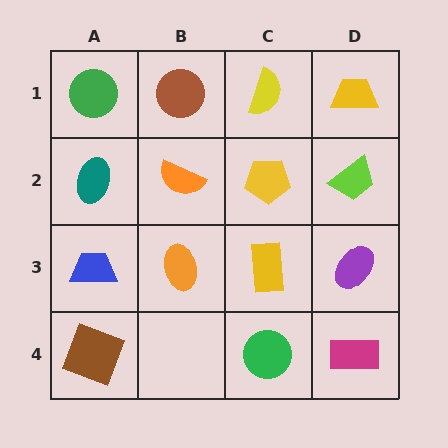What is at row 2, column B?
An orange semicircle.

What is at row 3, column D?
A purple ellipse.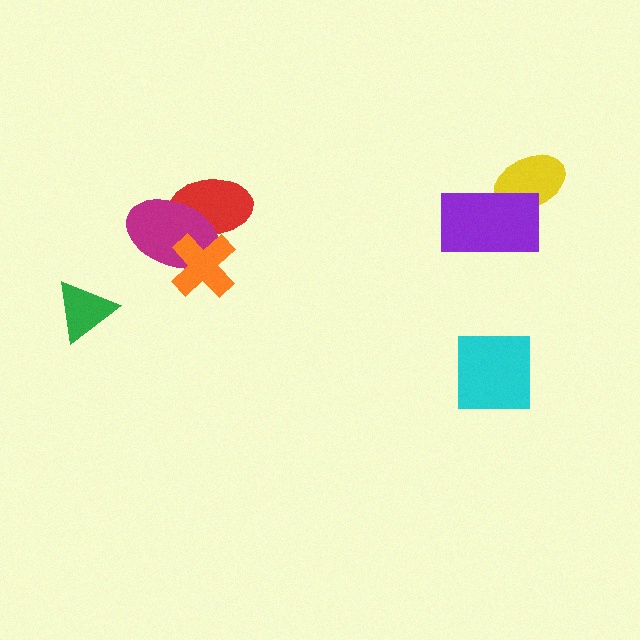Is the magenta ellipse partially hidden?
Yes, it is partially covered by another shape.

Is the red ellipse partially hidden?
Yes, it is partially covered by another shape.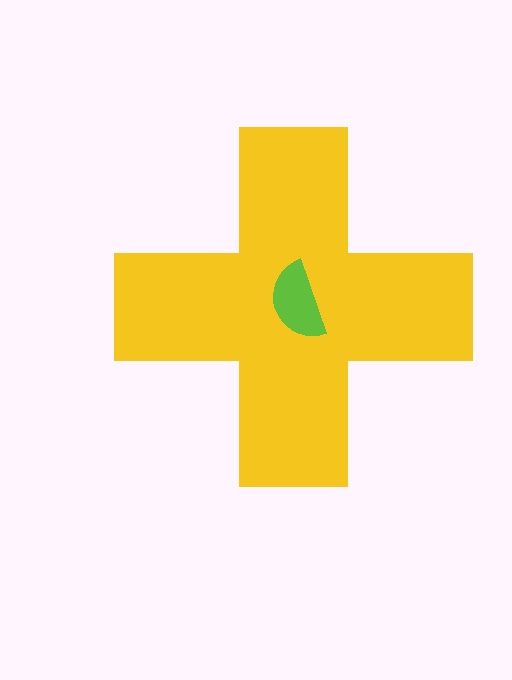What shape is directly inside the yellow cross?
The lime semicircle.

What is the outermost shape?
The yellow cross.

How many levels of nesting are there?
2.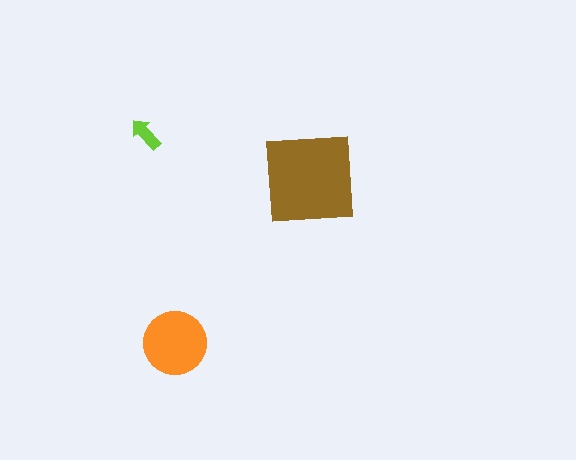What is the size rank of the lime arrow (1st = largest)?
3rd.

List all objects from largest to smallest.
The brown square, the orange circle, the lime arrow.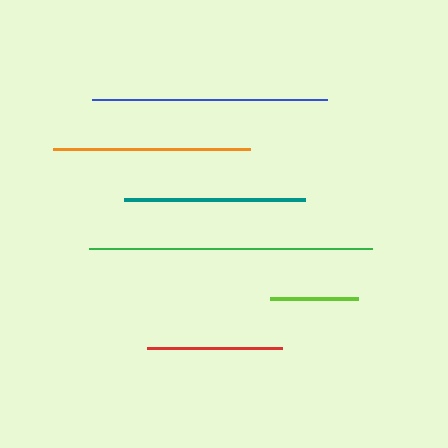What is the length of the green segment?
The green segment is approximately 283 pixels long.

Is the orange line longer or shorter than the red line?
The orange line is longer than the red line.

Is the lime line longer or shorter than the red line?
The red line is longer than the lime line.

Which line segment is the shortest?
The lime line is the shortest at approximately 88 pixels.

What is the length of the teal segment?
The teal segment is approximately 181 pixels long.